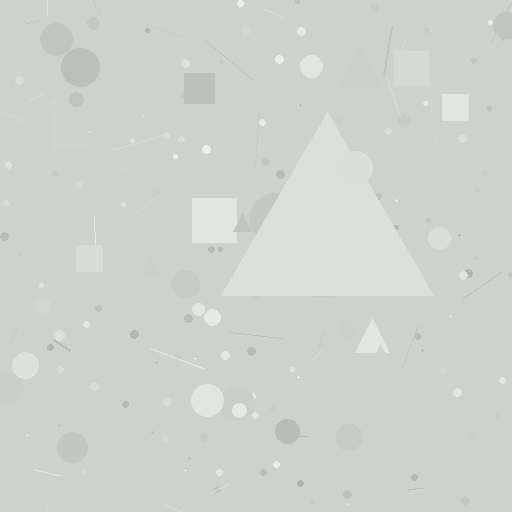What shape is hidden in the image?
A triangle is hidden in the image.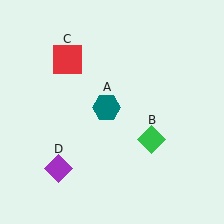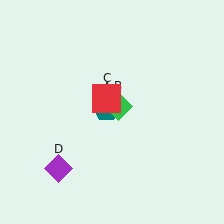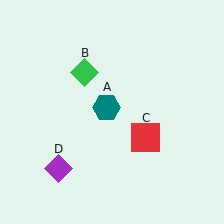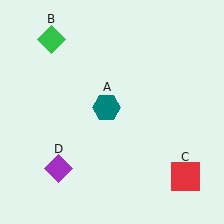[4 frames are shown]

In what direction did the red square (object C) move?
The red square (object C) moved down and to the right.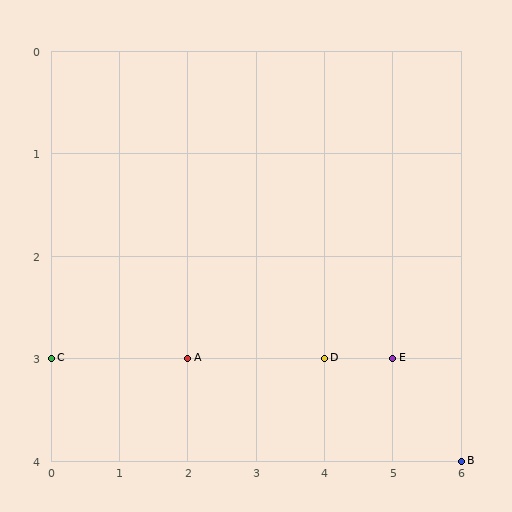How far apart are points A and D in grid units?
Points A and D are 2 columns apart.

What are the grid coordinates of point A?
Point A is at grid coordinates (2, 3).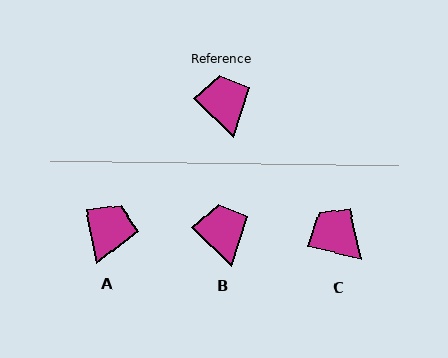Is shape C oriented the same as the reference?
No, it is off by about 31 degrees.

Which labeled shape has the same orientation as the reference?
B.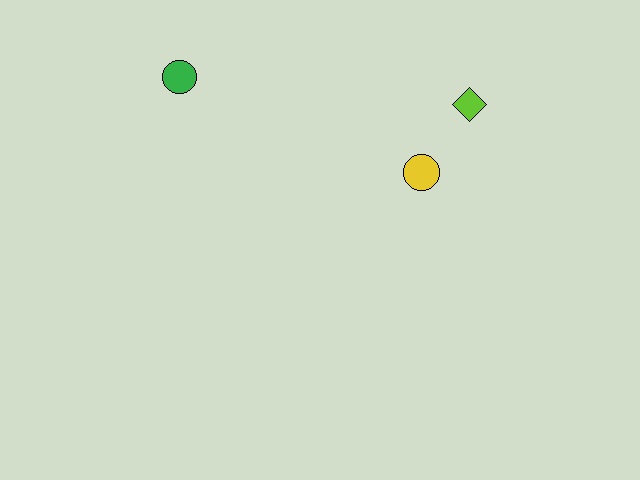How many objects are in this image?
There are 3 objects.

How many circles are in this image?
There are 2 circles.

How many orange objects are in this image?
There are no orange objects.